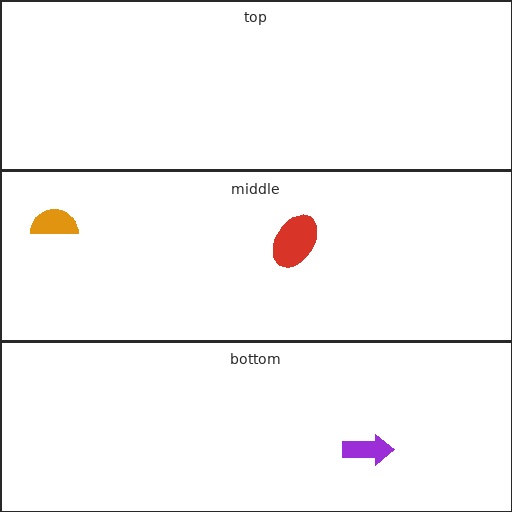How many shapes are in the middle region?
2.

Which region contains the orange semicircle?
The middle region.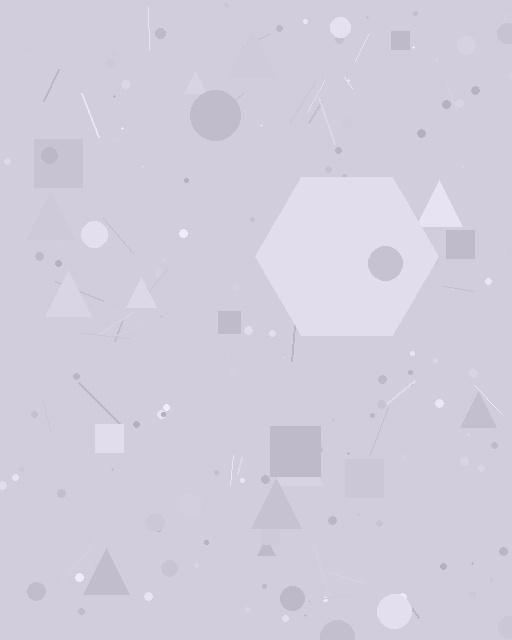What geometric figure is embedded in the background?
A hexagon is embedded in the background.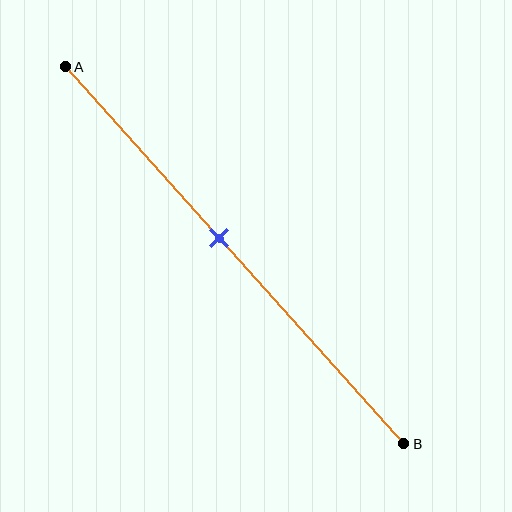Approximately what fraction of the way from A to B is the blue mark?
The blue mark is approximately 45% of the way from A to B.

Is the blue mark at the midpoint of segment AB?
No, the mark is at about 45% from A, not at the 50% midpoint.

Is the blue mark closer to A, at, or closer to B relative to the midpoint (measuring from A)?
The blue mark is closer to point A than the midpoint of segment AB.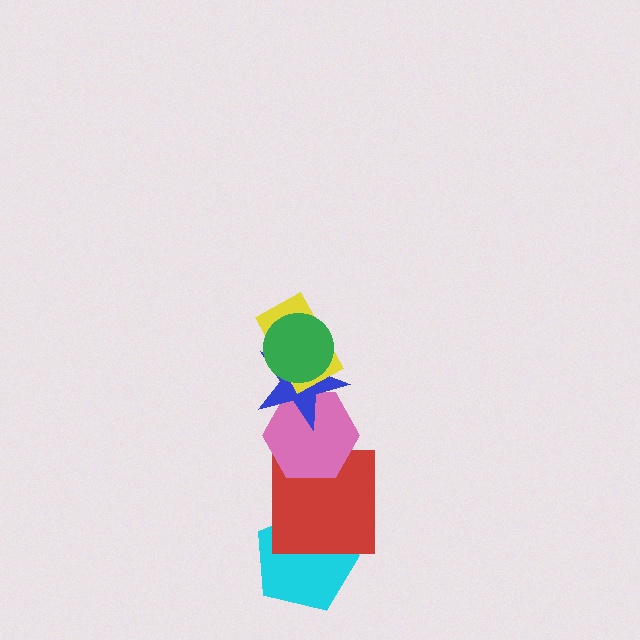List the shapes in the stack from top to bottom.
From top to bottom: the green circle, the yellow rectangle, the blue star, the pink hexagon, the red square, the cyan pentagon.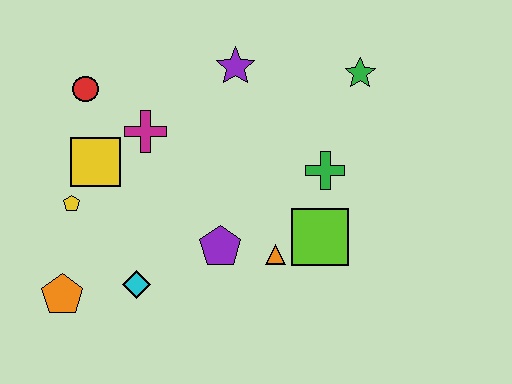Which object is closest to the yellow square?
The yellow pentagon is closest to the yellow square.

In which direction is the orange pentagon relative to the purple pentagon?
The orange pentagon is to the left of the purple pentagon.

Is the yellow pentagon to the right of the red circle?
No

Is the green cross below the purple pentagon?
No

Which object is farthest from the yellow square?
The green star is farthest from the yellow square.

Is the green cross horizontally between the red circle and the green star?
Yes